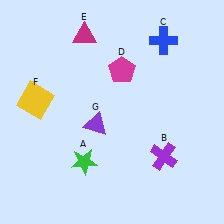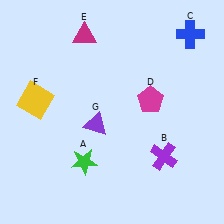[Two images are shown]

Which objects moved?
The objects that moved are: the blue cross (C), the magenta pentagon (D).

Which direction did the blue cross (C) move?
The blue cross (C) moved right.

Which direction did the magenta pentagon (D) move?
The magenta pentagon (D) moved down.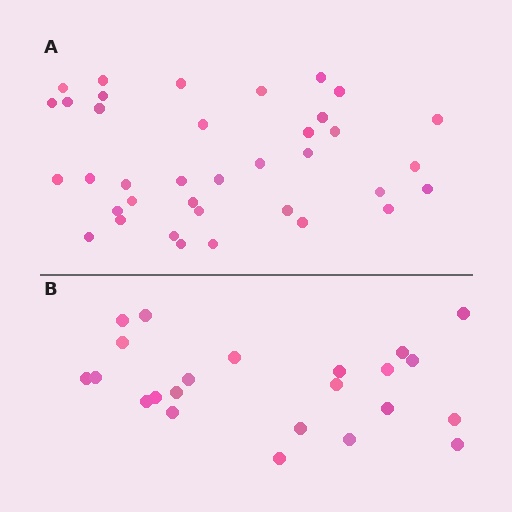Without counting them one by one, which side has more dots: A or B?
Region A (the top region) has more dots.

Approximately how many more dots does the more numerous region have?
Region A has approximately 15 more dots than region B.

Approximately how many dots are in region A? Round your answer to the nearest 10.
About 40 dots. (The exact count is 37, which rounds to 40.)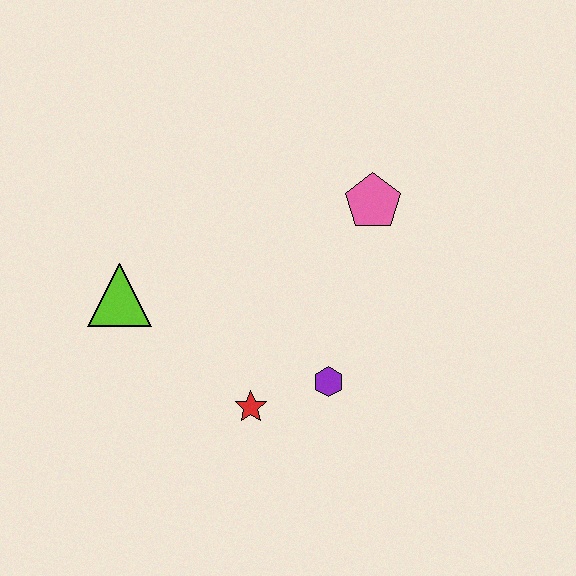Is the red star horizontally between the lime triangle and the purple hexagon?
Yes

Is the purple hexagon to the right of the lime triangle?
Yes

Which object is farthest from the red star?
The pink pentagon is farthest from the red star.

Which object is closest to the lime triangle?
The red star is closest to the lime triangle.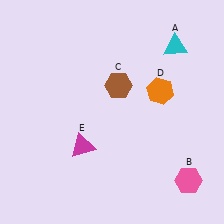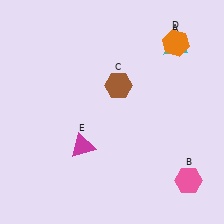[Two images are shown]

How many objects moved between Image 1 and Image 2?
1 object moved between the two images.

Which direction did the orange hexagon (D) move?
The orange hexagon (D) moved up.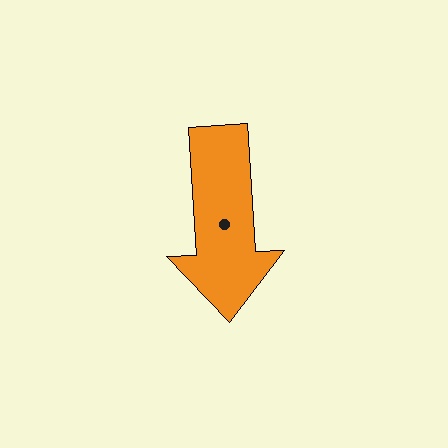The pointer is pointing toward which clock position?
Roughly 6 o'clock.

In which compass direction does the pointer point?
South.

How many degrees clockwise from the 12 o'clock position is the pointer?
Approximately 177 degrees.